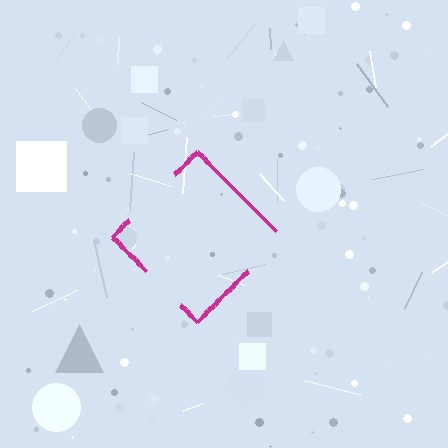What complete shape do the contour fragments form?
The contour fragments form a diamond.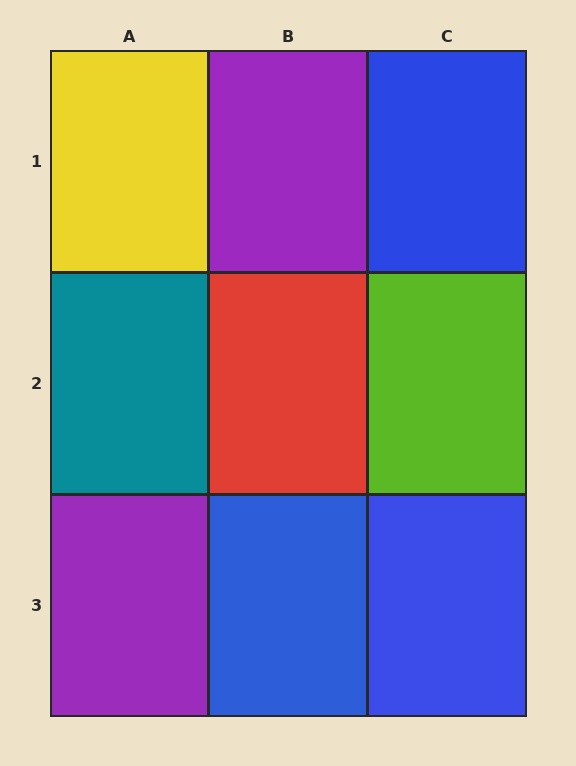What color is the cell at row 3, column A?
Purple.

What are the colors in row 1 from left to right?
Yellow, purple, blue.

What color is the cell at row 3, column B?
Blue.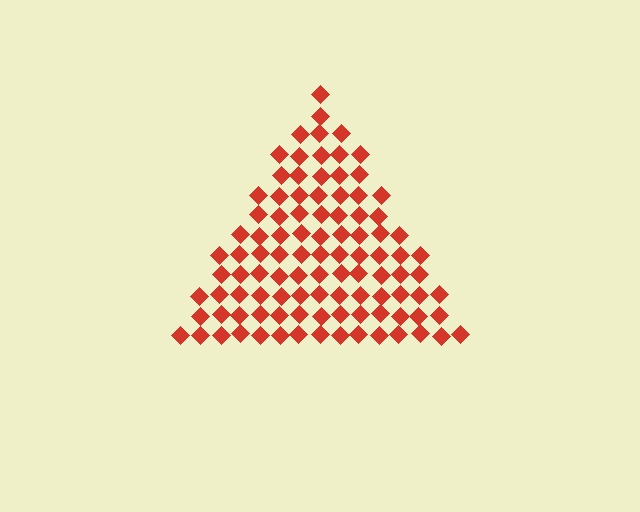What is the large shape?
The large shape is a triangle.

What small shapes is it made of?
It is made of small diamonds.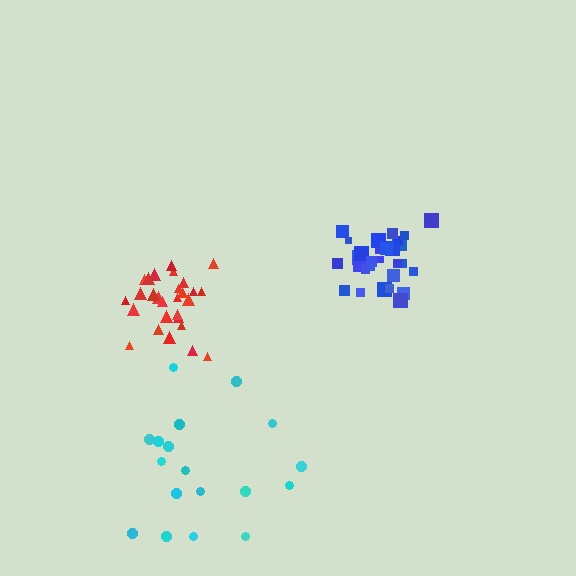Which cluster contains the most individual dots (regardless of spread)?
Blue (29).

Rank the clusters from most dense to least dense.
blue, red, cyan.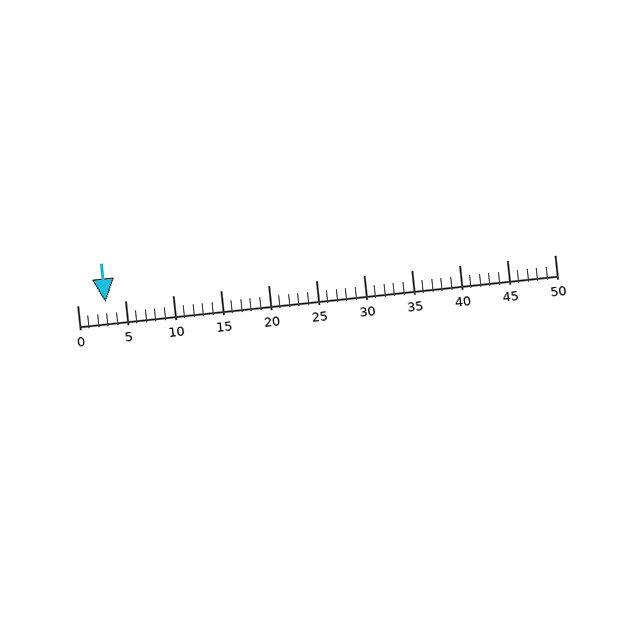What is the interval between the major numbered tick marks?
The major tick marks are spaced 5 units apart.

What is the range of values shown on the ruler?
The ruler shows values from 0 to 50.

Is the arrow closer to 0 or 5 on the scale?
The arrow is closer to 5.